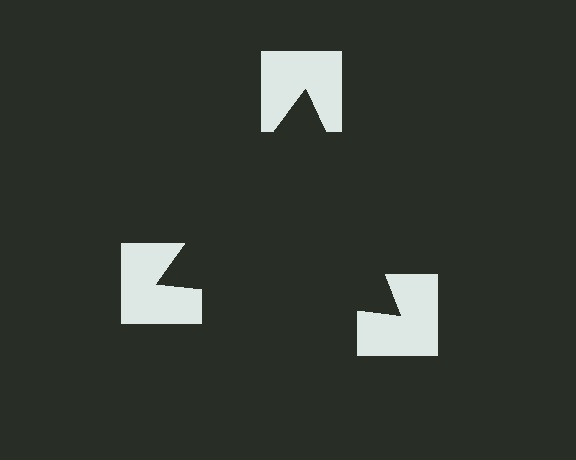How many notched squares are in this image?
There are 3 — one at each vertex of the illusory triangle.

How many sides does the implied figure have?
3 sides.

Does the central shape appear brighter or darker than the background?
It typically appears slightly darker than the background, even though no actual brightness change is drawn.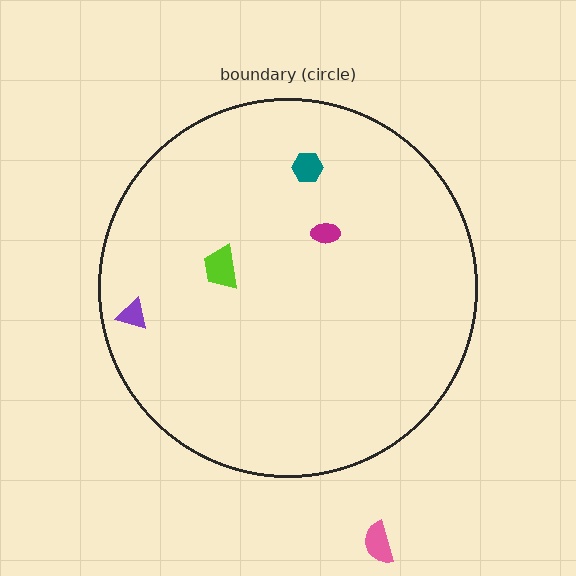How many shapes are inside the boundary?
4 inside, 1 outside.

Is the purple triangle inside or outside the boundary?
Inside.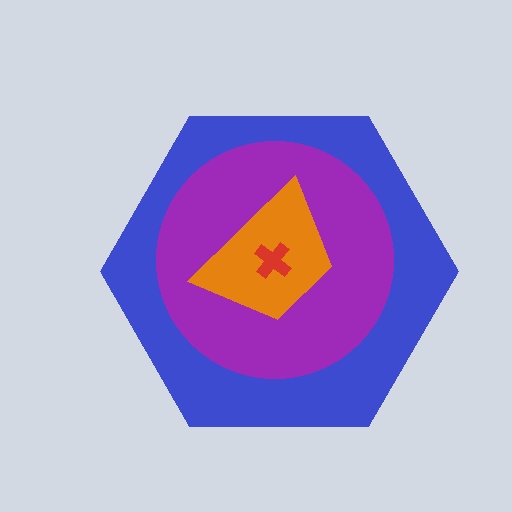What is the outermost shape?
The blue hexagon.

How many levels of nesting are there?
4.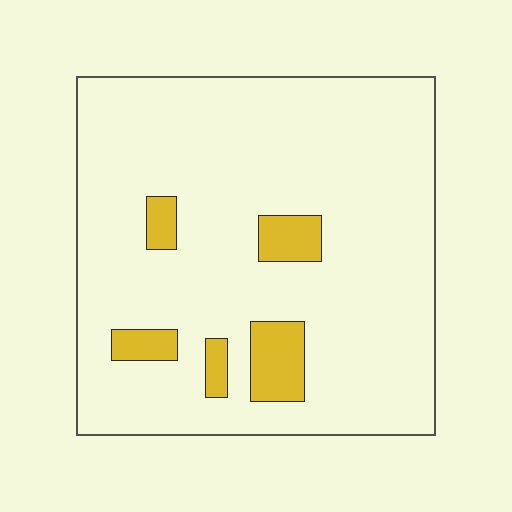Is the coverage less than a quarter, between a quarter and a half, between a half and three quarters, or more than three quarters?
Less than a quarter.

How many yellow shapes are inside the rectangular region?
5.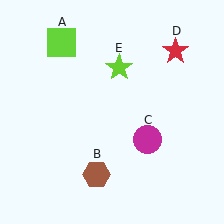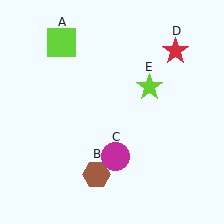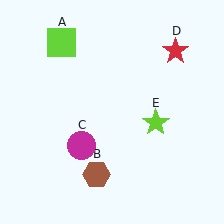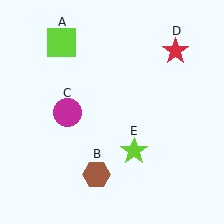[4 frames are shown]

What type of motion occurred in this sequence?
The magenta circle (object C), lime star (object E) rotated clockwise around the center of the scene.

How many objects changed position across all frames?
2 objects changed position: magenta circle (object C), lime star (object E).